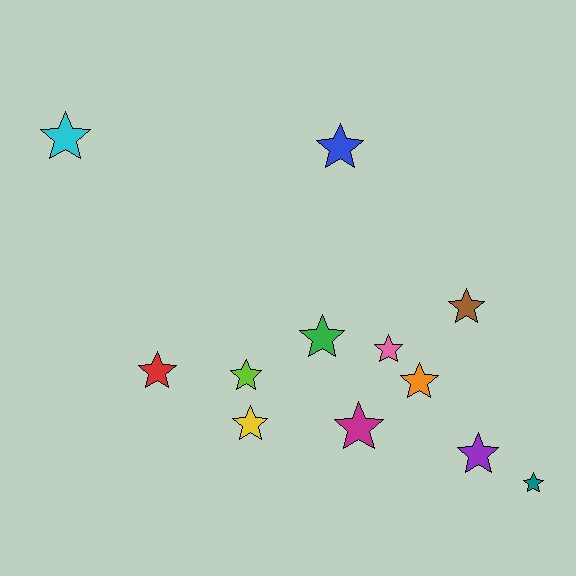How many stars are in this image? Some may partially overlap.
There are 12 stars.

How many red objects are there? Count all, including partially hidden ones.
There is 1 red object.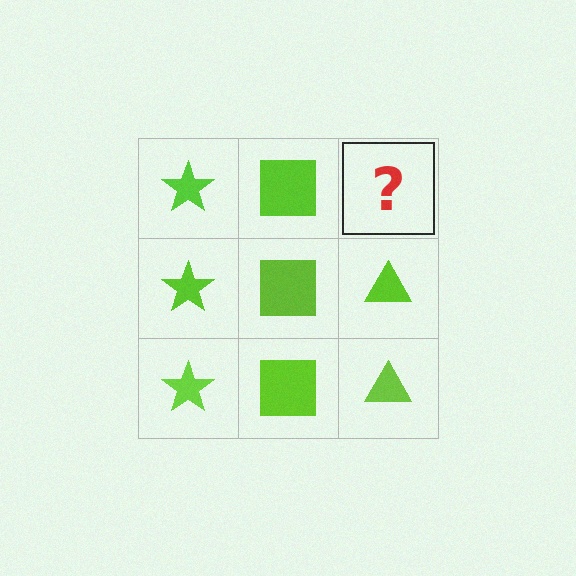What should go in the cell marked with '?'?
The missing cell should contain a lime triangle.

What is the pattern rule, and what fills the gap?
The rule is that each column has a consistent shape. The gap should be filled with a lime triangle.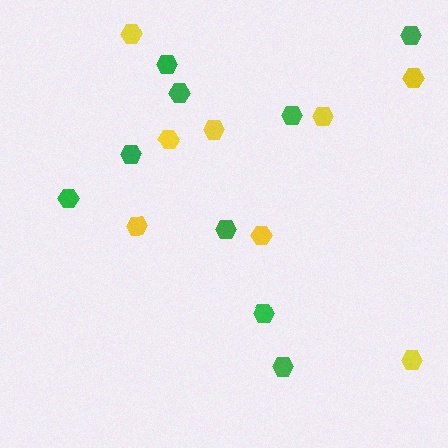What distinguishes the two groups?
There are 2 groups: one group of yellow hexagons (8) and one group of green hexagons (9).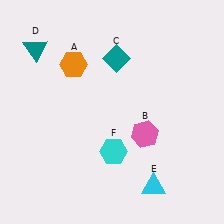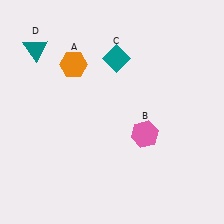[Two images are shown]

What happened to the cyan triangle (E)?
The cyan triangle (E) was removed in Image 2. It was in the bottom-right area of Image 1.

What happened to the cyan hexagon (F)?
The cyan hexagon (F) was removed in Image 2. It was in the bottom-right area of Image 1.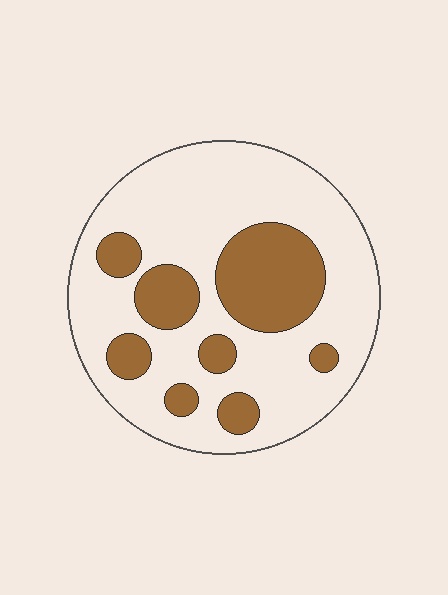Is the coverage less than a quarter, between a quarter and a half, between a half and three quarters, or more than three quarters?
Between a quarter and a half.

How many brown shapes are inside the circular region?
8.